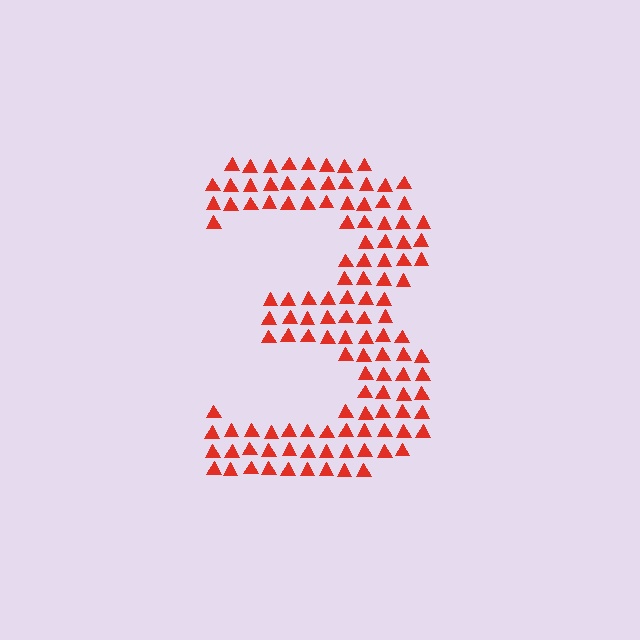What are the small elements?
The small elements are triangles.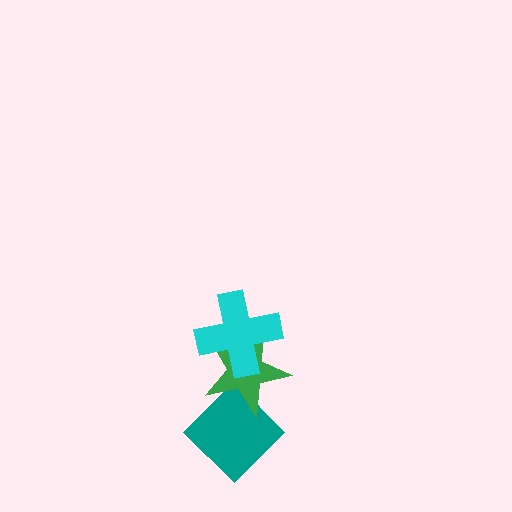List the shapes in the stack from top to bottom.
From top to bottom: the cyan cross, the green star, the teal diamond.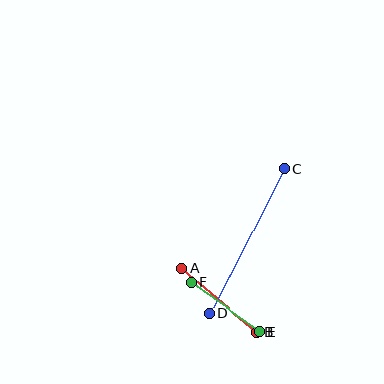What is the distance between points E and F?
The distance is approximately 84 pixels.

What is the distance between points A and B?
The distance is approximately 99 pixels.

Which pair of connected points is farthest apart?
Points C and D are farthest apart.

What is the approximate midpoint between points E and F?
The midpoint is at approximately (225, 307) pixels.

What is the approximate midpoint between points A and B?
The midpoint is at approximately (219, 300) pixels.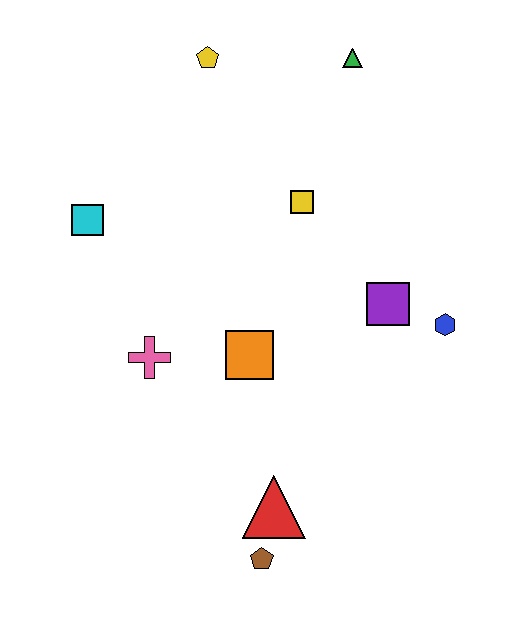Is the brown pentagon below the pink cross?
Yes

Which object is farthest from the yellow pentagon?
The brown pentagon is farthest from the yellow pentagon.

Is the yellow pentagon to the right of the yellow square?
No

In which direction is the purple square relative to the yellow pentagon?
The purple square is below the yellow pentagon.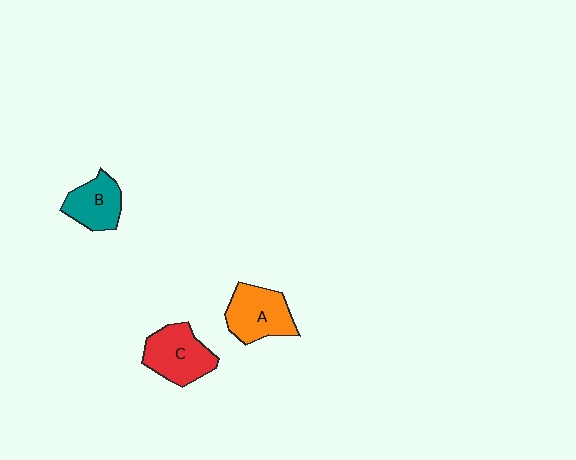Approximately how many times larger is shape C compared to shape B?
Approximately 1.3 times.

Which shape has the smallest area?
Shape B (teal).